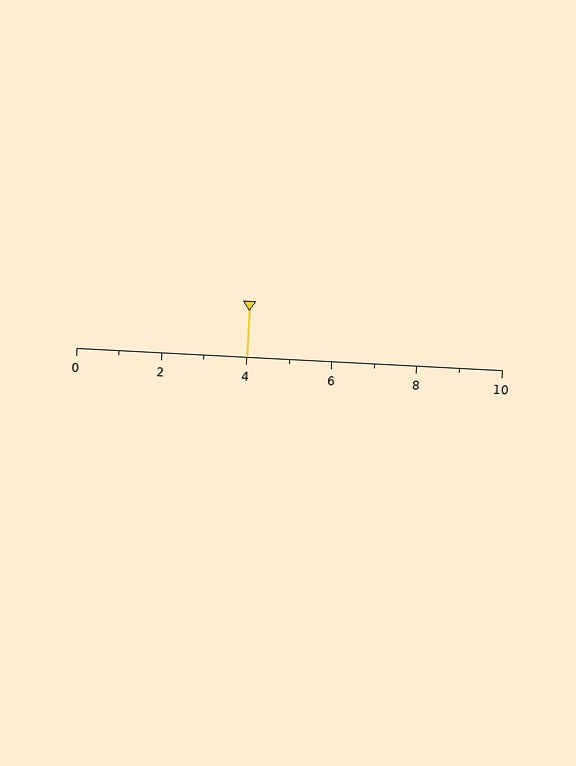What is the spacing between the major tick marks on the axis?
The major ticks are spaced 2 apart.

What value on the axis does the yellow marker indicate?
The marker indicates approximately 4.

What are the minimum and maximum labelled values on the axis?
The axis runs from 0 to 10.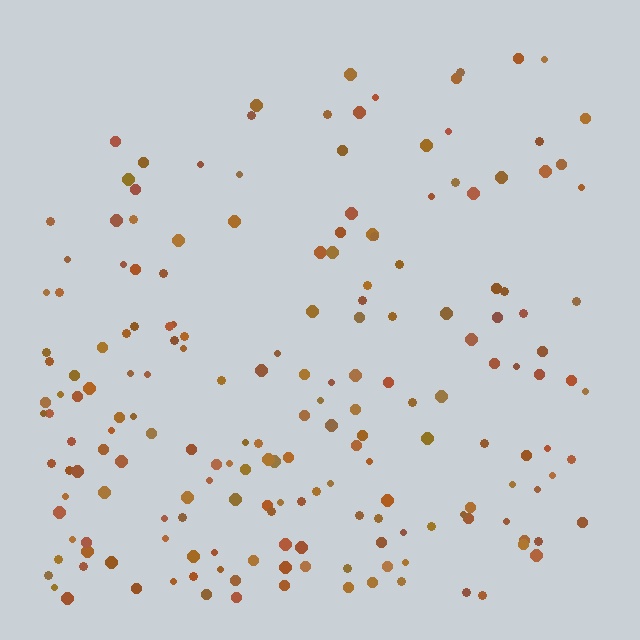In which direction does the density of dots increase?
From top to bottom, with the bottom side densest.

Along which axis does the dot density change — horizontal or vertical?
Vertical.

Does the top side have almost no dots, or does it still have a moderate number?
Still a moderate number, just noticeably fewer than the bottom.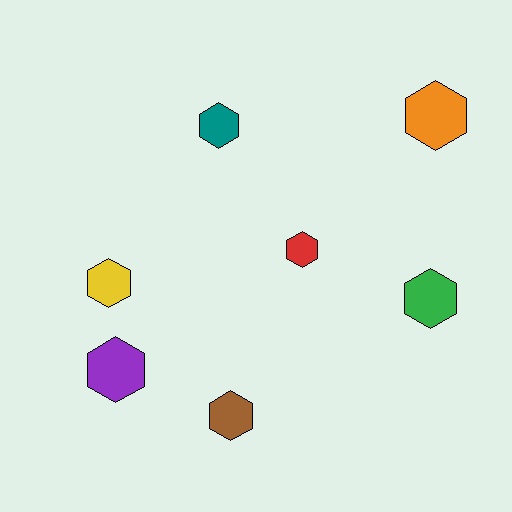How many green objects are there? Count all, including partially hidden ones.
There is 1 green object.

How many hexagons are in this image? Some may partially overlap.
There are 7 hexagons.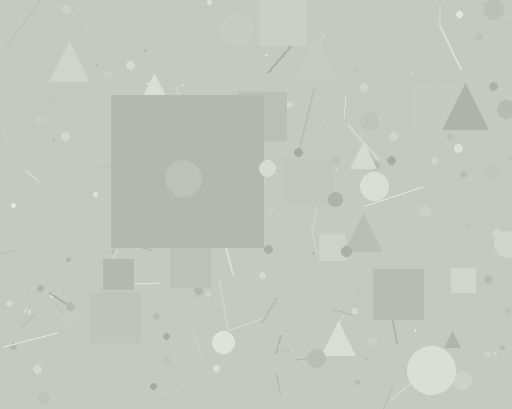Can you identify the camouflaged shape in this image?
The camouflaged shape is a square.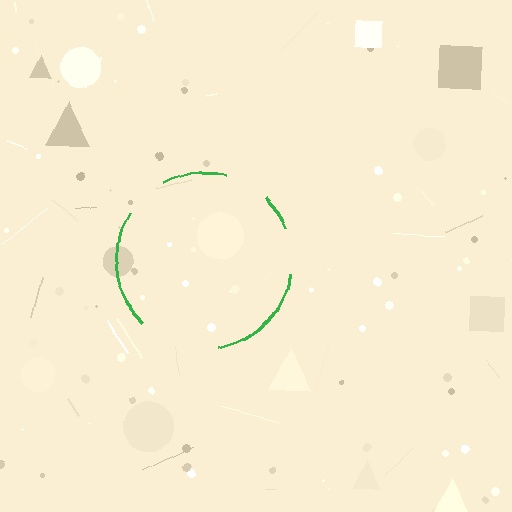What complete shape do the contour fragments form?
The contour fragments form a circle.